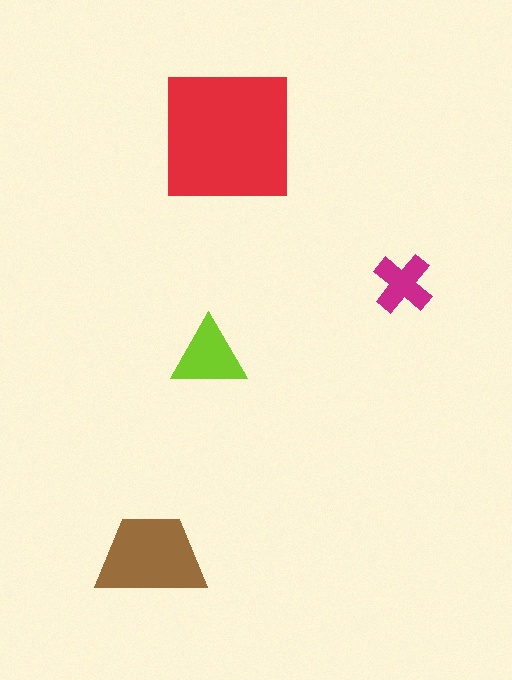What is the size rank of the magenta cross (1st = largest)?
4th.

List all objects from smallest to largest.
The magenta cross, the lime triangle, the brown trapezoid, the red square.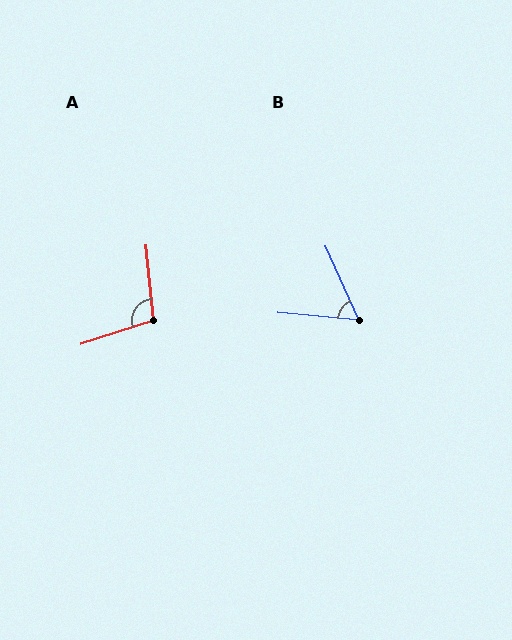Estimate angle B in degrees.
Approximately 60 degrees.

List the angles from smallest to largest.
B (60°), A (103°).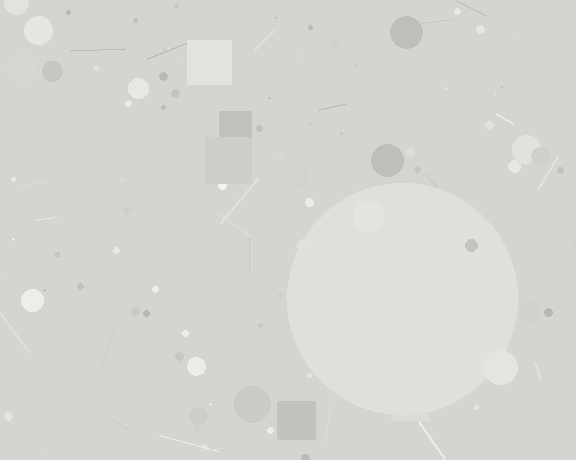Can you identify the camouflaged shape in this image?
The camouflaged shape is a circle.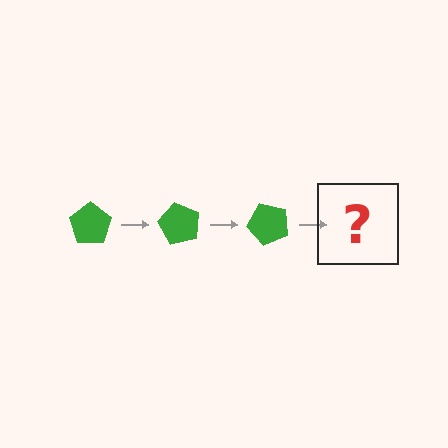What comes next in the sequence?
The next element should be a green pentagon rotated 180 degrees.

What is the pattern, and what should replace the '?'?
The pattern is that the pentagon rotates 60 degrees each step. The '?' should be a green pentagon rotated 180 degrees.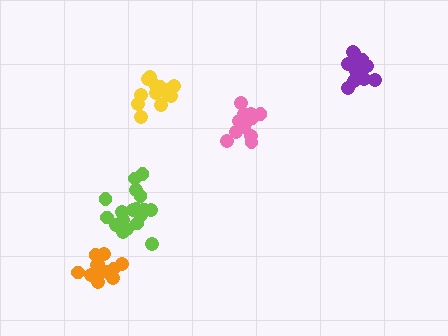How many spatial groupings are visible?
There are 5 spatial groupings.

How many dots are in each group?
Group 1: 12 dots, Group 2: 12 dots, Group 3: 14 dots, Group 4: 13 dots, Group 5: 18 dots (69 total).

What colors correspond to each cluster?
The clusters are colored: purple, orange, pink, yellow, lime.